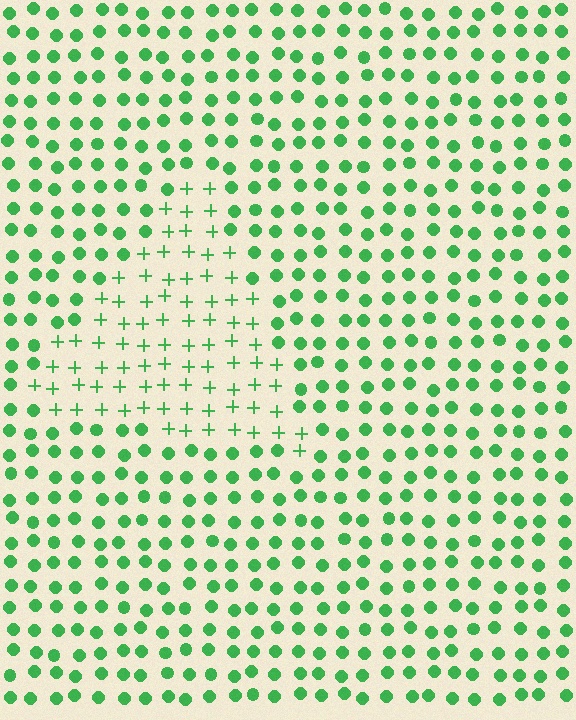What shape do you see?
I see a triangle.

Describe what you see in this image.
The image is filled with small green elements arranged in a uniform grid. A triangle-shaped region contains plus signs, while the surrounding area contains circles. The boundary is defined purely by the change in element shape.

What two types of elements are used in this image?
The image uses plus signs inside the triangle region and circles outside it.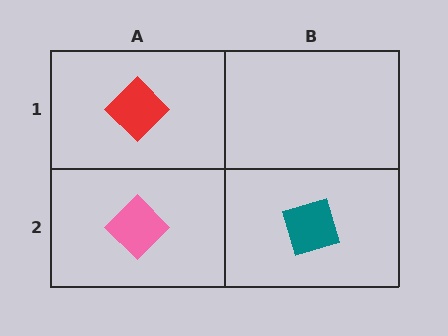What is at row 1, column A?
A red diamond.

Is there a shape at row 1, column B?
No, that cell is empty.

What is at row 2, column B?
A teal diamond.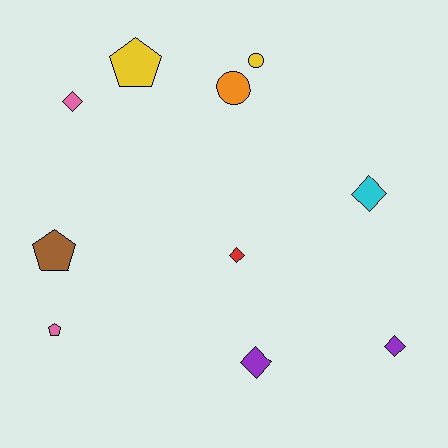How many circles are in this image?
There are 2 circles.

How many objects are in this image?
There are 10 objects.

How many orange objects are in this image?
There is 1 orange object.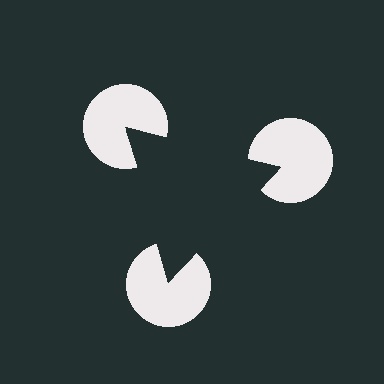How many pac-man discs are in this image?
There are 3 — one at each vertex of the illusory triangle.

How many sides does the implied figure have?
3 sides.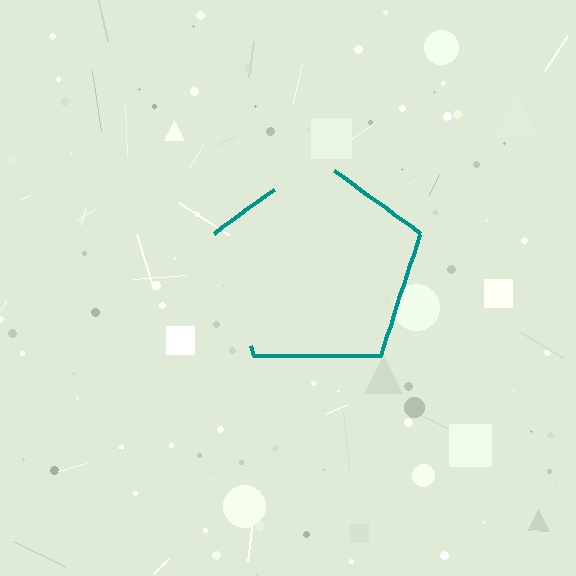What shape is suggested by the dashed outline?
The dashed outline suggests a pentagon.